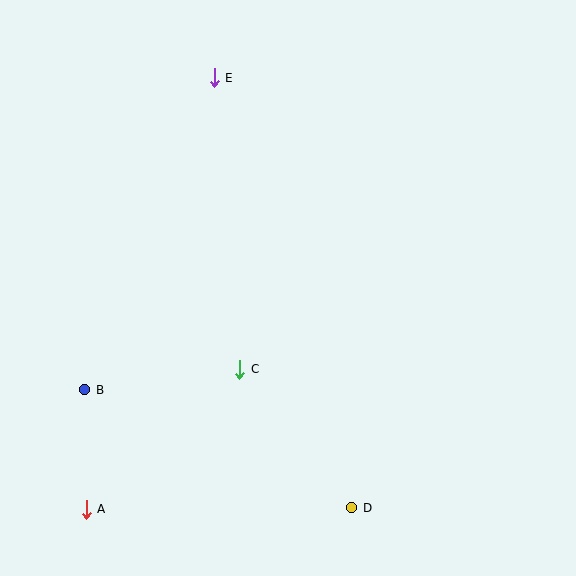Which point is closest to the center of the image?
Point C at (240, 369) is closest to the center.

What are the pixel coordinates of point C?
Point C is at (240, 369).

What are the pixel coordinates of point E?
Point E is at (214, 78).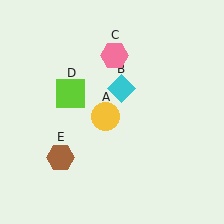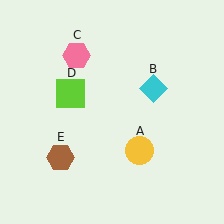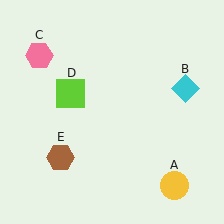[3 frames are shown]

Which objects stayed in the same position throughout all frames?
Lime square (object D) and brown hexagon (object E) remained stationary.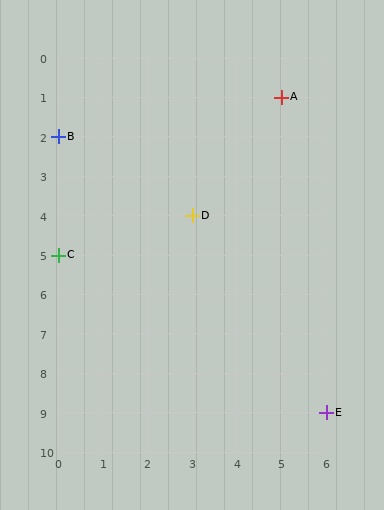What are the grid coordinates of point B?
Point B is at grid coordinates (0, 2).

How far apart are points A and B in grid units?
Points A and B are 5 columns and 1 row apart (about 5.1 grid units diagonally).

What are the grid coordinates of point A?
Point A is at grid coordinates (5, 1).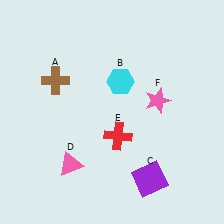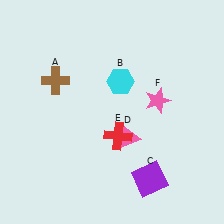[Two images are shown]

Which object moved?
The pink triangle (D) moved right.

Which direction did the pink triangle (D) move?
The pink triangle (D) moved right.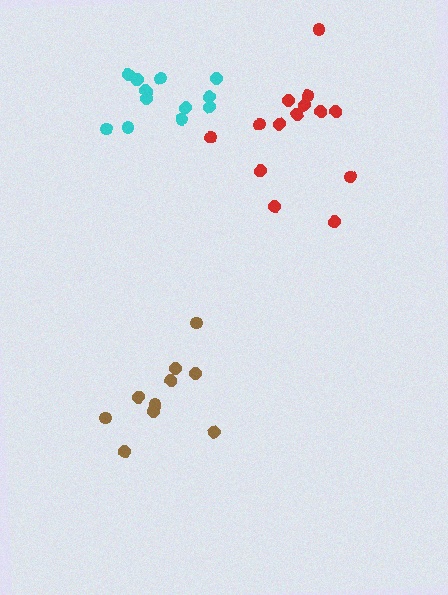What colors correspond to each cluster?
The clusters are colored: brown, red, cyan.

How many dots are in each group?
Group 1: 10 dots, Group 2: 14 dots, Group 3: 13 dots (37 total).